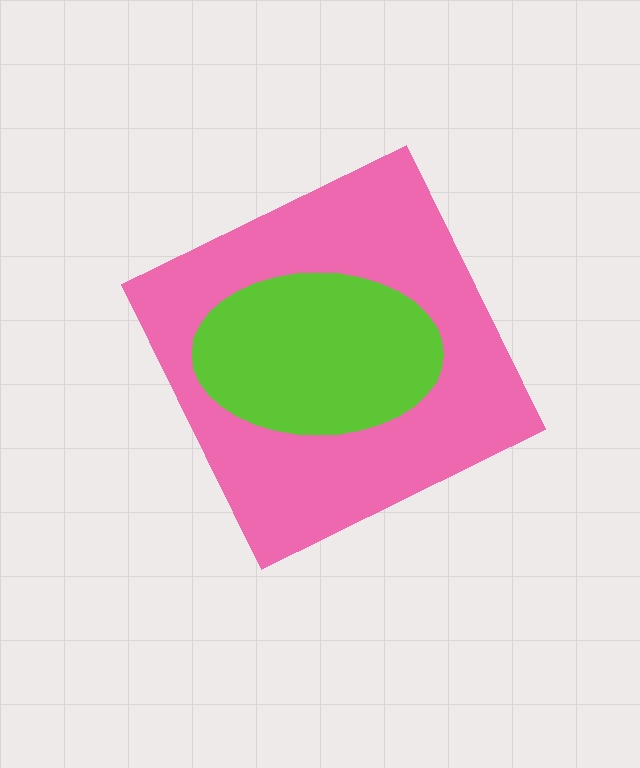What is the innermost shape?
The lime ellipse.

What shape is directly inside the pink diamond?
The lime ellipse.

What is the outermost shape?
The pink diamond.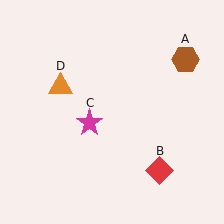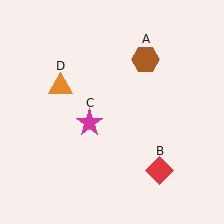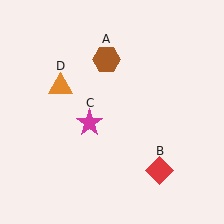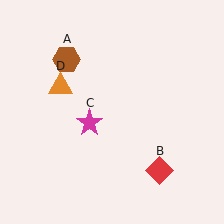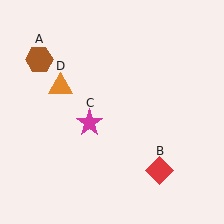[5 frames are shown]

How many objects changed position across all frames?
1 object changed position: brown hexagon (object A).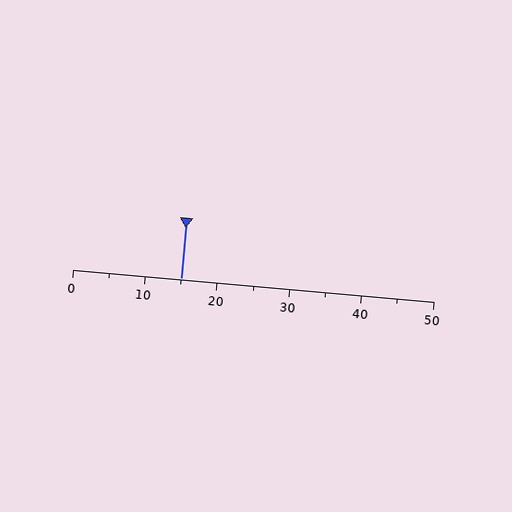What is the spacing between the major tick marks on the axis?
The major ticks are spaced 10 apart.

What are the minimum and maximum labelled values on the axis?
The axis runs from 0 to 50.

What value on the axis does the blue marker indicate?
The marker indicates approximately 15.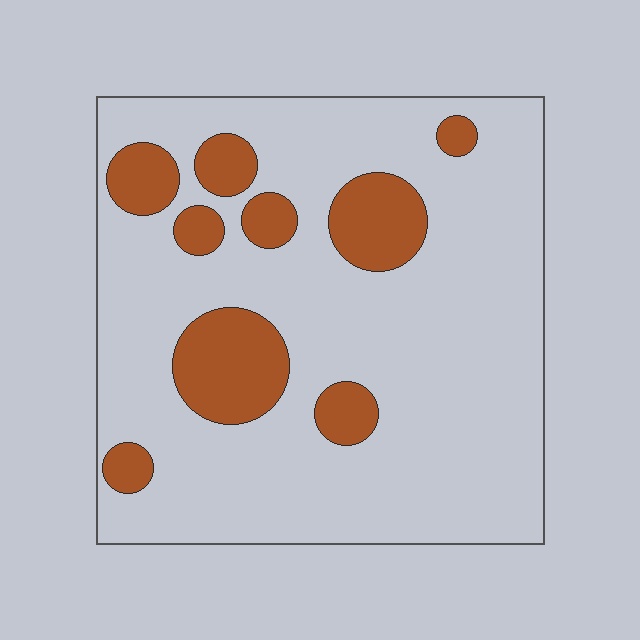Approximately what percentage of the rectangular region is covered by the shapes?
Approximately 20%.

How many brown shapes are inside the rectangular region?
9.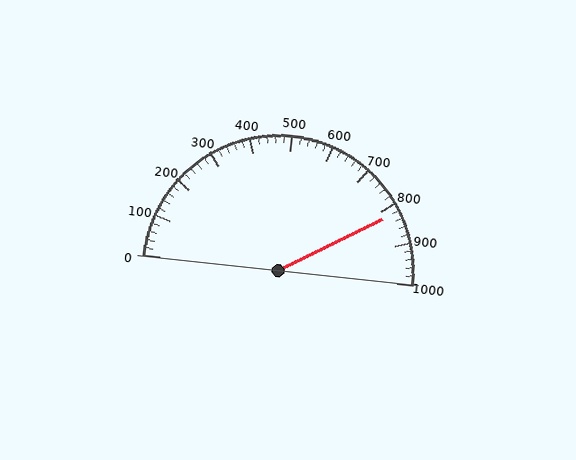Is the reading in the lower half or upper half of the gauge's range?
The reading is in the upper half of the range (0 to 1000).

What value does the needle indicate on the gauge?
The needle indicates approximately 820.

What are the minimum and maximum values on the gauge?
The gauge ranges from 0 to 1000.